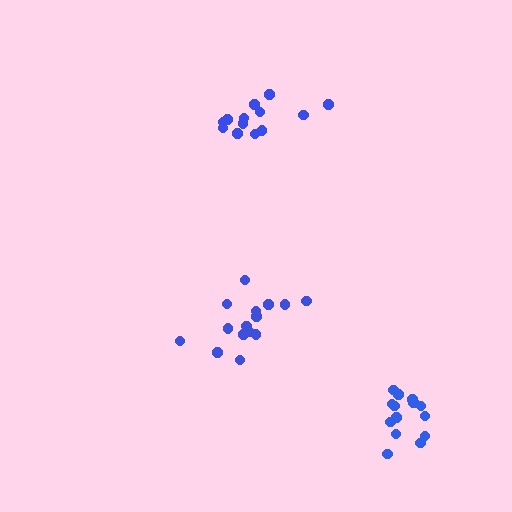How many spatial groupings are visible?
There are 3 spatial groupings.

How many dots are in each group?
Group 1: 16 dots, Group 2: 13 dots, Group 3: 14 dots (43 total).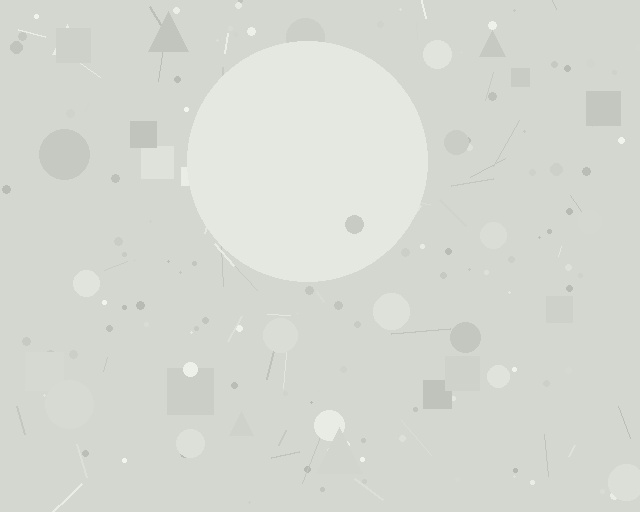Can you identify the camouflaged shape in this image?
The camouflaged shape is a circle.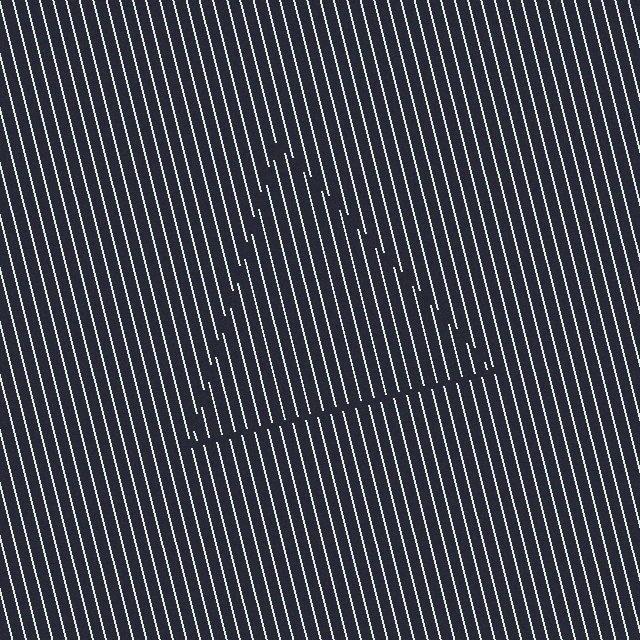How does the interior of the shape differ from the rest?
The interior of the shape contains the same grating, shifted by half a period — the contour is defined by the phase discontinuity where line-ends from the inner and outer gratings abut.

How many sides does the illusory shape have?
3 sides — the line-ends trace a triangle.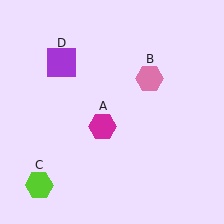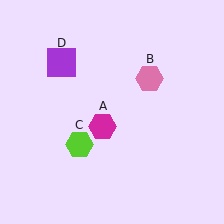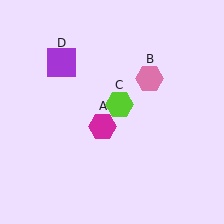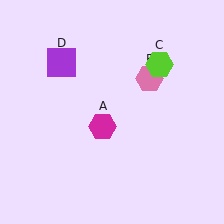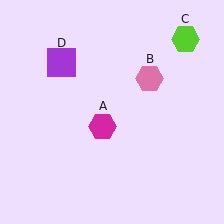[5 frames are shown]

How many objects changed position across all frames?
1 object changed position: lime hexagon (object C).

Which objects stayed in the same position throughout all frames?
Magenta hexagon (object A) and pink hexagon (object B) and purple square (object D) remained stationary.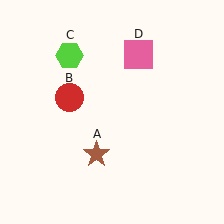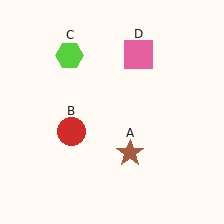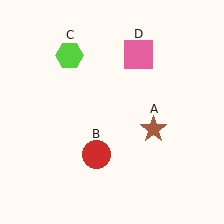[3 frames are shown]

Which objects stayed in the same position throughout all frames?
Lime hexagon (object C) and pink square (object D) remained stationary.